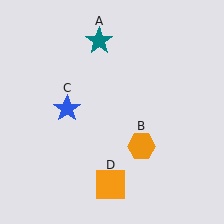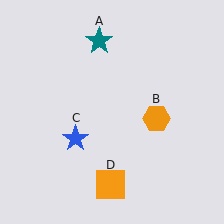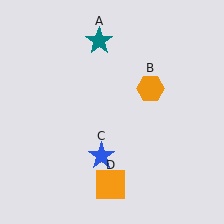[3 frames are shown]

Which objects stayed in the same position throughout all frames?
Teal star (object A) and orange square (object D) remained stationary.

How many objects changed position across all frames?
2 objects changed position: orange hexagon (object B), blue star (object C).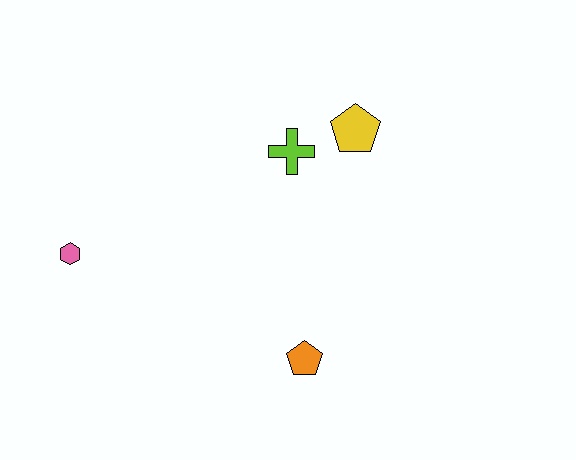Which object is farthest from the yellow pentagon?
The pink hexagon is farthest from the yellow pentagon.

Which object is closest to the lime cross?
The yellow pentagon is closest to the lime cross.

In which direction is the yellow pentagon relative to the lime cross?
The yellow pentagon is to the right of the lime cross.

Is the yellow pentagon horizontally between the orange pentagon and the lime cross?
No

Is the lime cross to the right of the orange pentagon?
No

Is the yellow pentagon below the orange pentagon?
No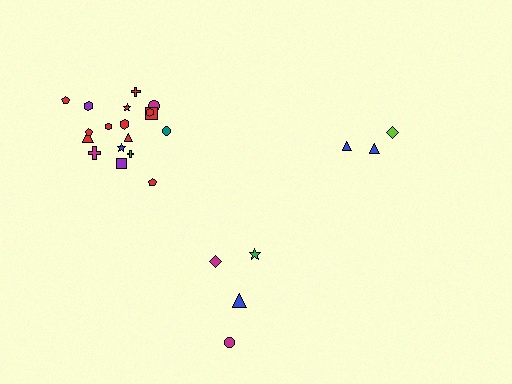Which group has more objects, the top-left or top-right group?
The top-left group.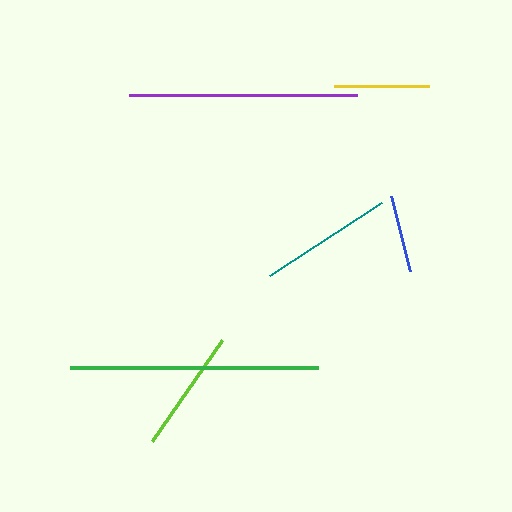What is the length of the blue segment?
The blue segment is approximately 77 pixels long.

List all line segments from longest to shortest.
From longest to shortest: green, purple, teal, lime, yellow, blue.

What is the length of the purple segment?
The purple segment is approximately 228 pixels long.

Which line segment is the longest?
The green line is the longest at approximately 248 pixels.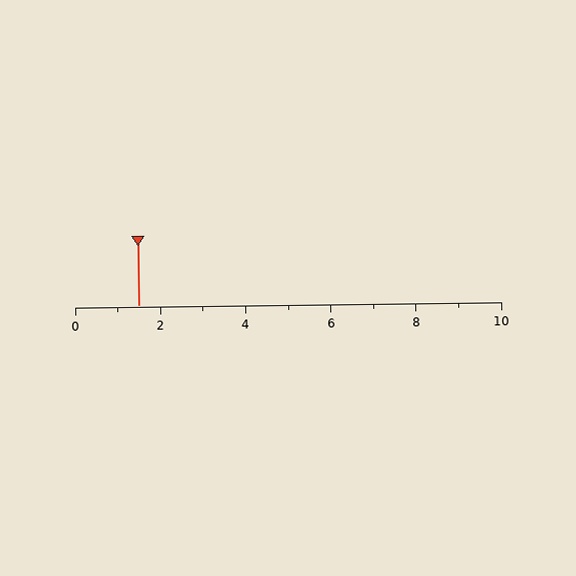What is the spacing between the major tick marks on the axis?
The major ticks are spaced 2 apart.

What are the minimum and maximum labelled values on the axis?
The axis runs from 0 to 10.